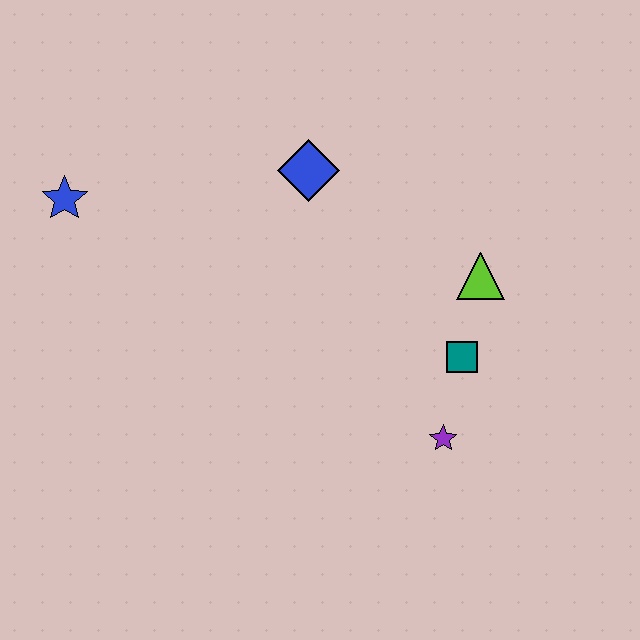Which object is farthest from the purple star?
The blue star is farthest from the purple star.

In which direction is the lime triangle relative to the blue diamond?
The lime triangle is to the right of the blue diamond.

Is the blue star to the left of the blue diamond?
Yes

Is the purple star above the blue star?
No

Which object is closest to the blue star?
The blue diamond is closest to the blue star.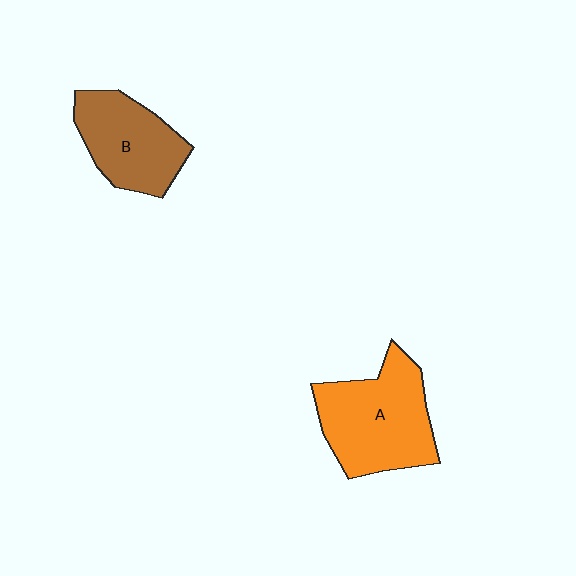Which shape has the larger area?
Shape A (orange).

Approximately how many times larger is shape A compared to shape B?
Approximately 1.3 times.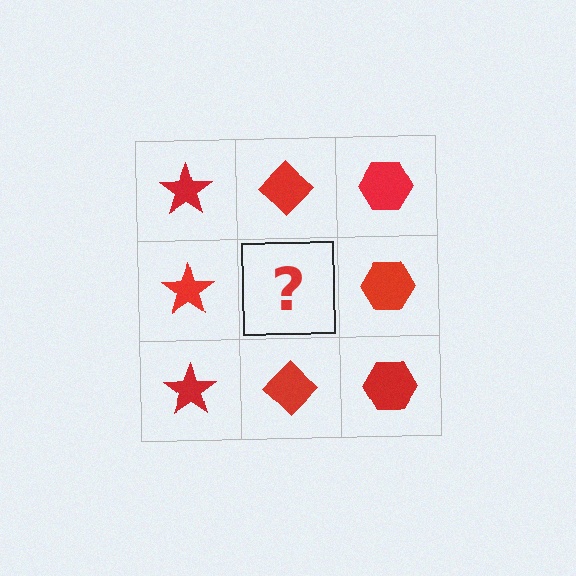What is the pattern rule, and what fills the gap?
The rule is that each column has a consistent shape. The gap should be filled with a red diamond.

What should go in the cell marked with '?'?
The missing cell should contain a red diamond.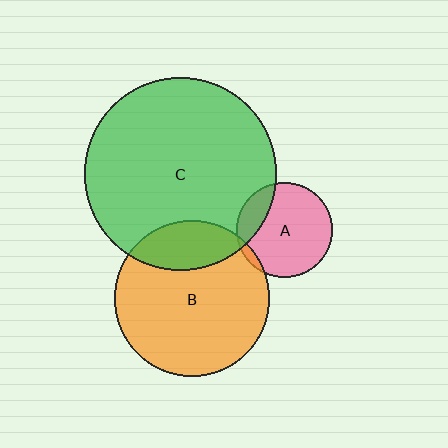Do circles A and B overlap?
Yes.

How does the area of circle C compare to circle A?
Approximately 4.0 times.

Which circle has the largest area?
Circle C (green).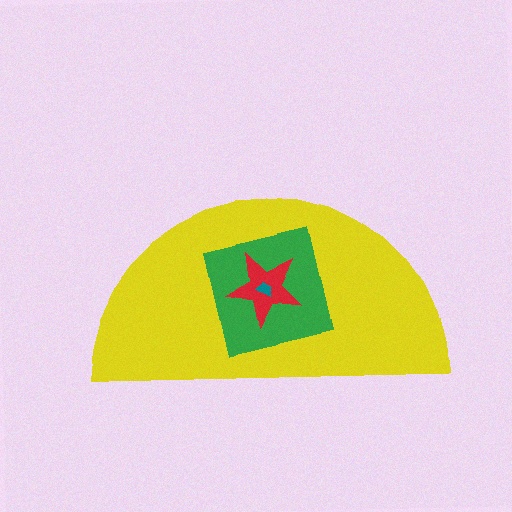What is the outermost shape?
The yellow semicircle.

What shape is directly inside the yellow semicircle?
The green square.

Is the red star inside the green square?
Yes.